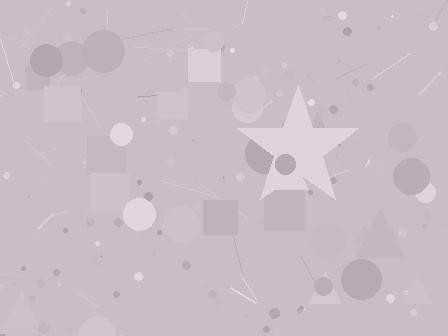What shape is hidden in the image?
A star is hidden in the image.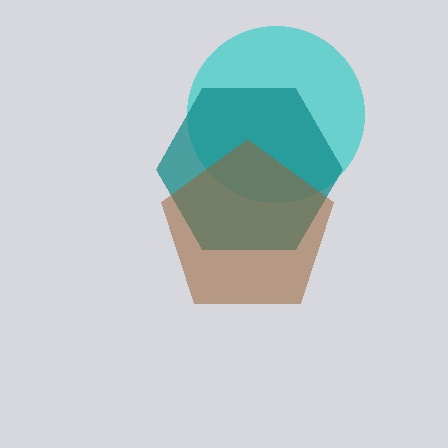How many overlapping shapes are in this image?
There are 3 overlapping shapes in the image.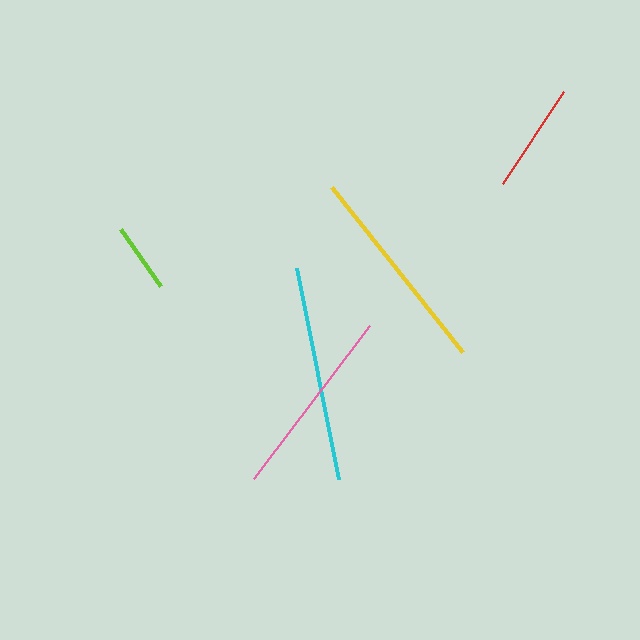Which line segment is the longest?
The cyan line is the longest at approximately 216 pixels.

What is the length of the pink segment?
The pink segment is approximately 192 pixels long.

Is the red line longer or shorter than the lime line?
The red line is longer than the lime line.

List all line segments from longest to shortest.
From longest to shortest: cyan, yellow, pink, red, lime.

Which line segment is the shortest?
The lime line is the shortest at approximately 69 pixels.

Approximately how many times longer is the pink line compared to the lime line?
The pink line is approximately 2.8 times the length of the lime line.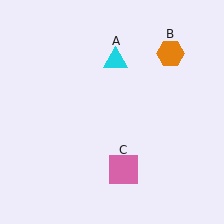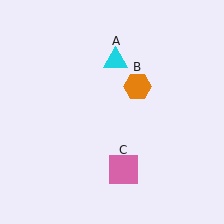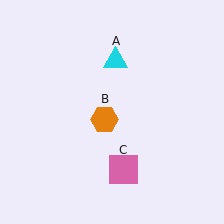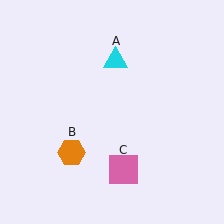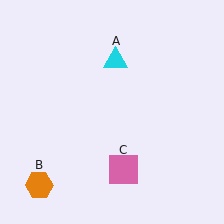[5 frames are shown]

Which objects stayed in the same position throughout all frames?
Cyan triangle (object A) and pink square (object C) remained stationary.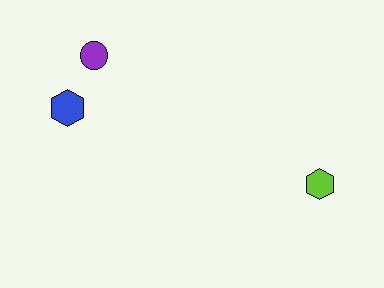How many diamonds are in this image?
There are no diamonds.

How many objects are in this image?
There are 3 objects.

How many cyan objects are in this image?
There are no cyan objects.